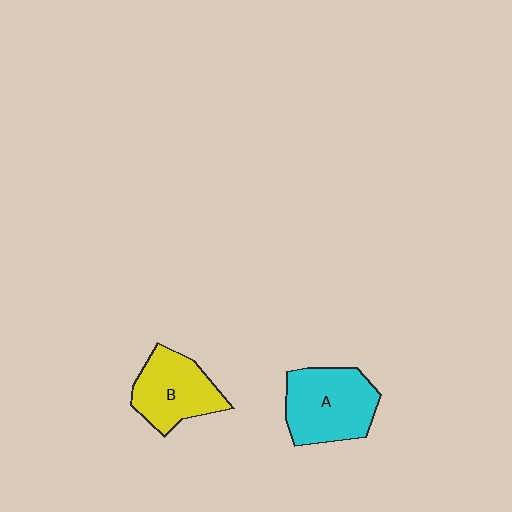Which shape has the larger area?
Shape A (cyan).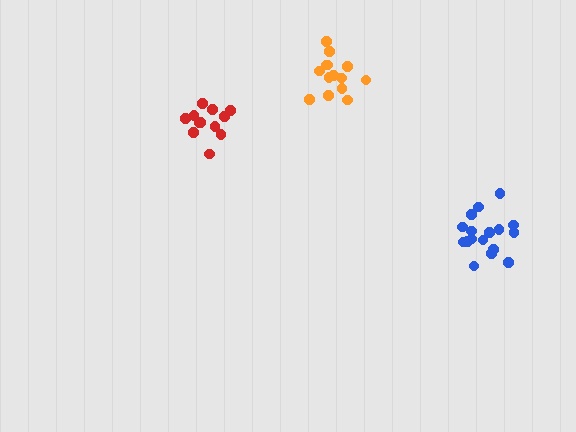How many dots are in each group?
Group 1: 12 dots, Group 2: 14 dots, Group 3: 17 dots (43 total).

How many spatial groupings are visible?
There are 3 spatial groupings.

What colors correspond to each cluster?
The clusters are colored: red, orange, blue.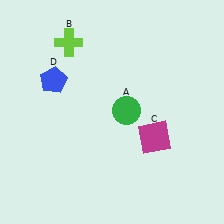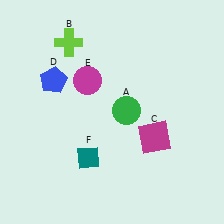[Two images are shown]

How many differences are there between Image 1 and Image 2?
There are 2 differences between the two images.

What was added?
A magenta circle (E), a teal diamond (F) were added in Image 2.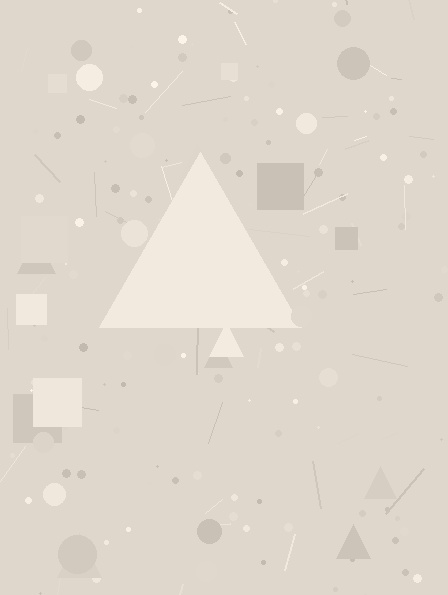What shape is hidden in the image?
A triangle is hidden in the image.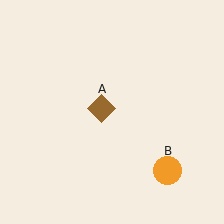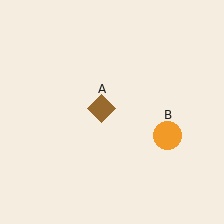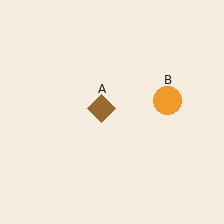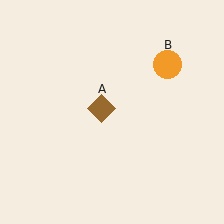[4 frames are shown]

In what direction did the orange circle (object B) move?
The orange circle (object B) moved up.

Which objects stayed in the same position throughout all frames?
Brown diamond (object A) remained stationary.